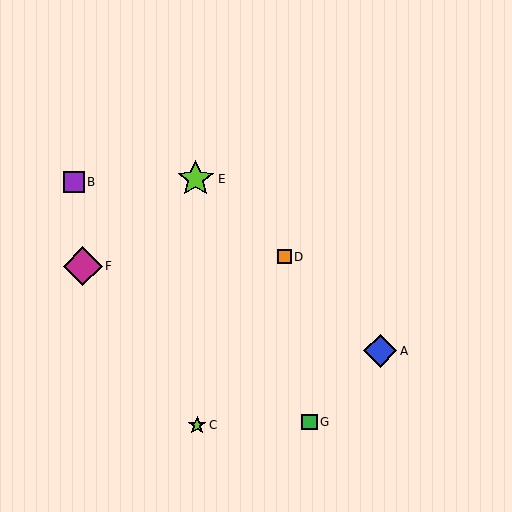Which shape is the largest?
The magenta diamond (labeled F) is the largest.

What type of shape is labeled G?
Shape G is a green square.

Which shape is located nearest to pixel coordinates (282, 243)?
The orange square (labeled D) at (284, 257) is nearest to that location.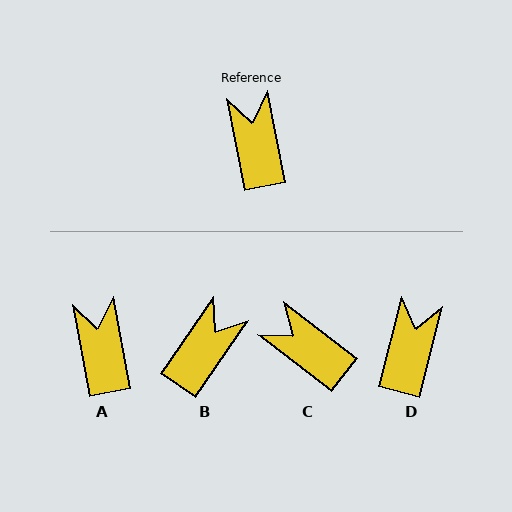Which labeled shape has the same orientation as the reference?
A.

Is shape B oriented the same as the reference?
No, it is off by about 45 degrees.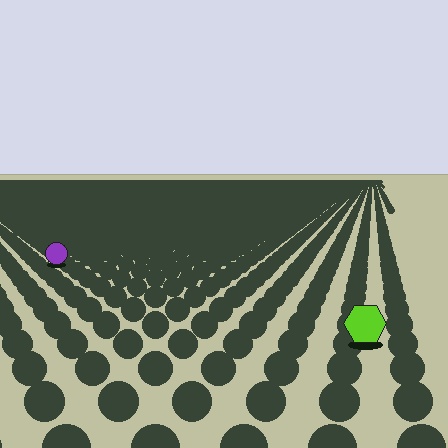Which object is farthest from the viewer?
The purple circle is farthest from the viewer. It appears smaller and the ground texture around it is denser.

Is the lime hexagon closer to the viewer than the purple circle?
Yes. The lime hexagon is closer — you can tell from the texture gradient: the ground texture is coarser near it.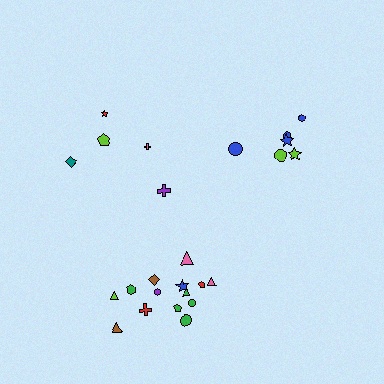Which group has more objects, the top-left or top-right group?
The top-right group.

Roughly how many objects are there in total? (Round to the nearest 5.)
Roughly 25 objects in total.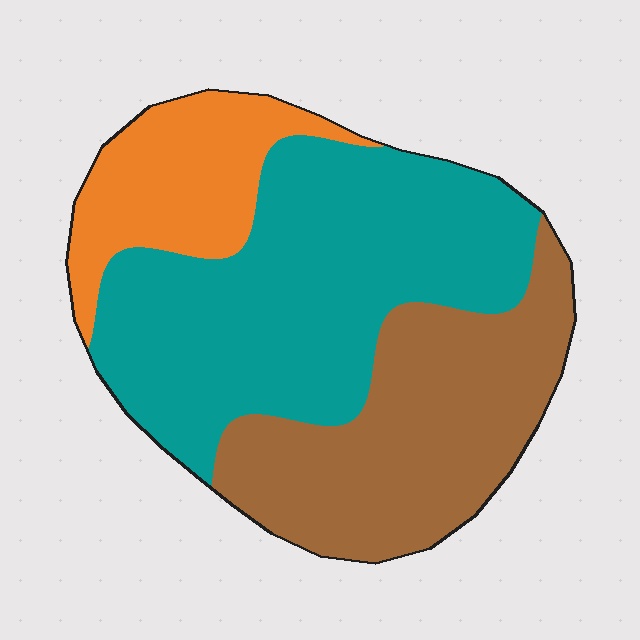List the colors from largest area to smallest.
From largest to smallest: teal, brown, orange.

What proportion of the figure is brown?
Brown covers about 35% of the figure.